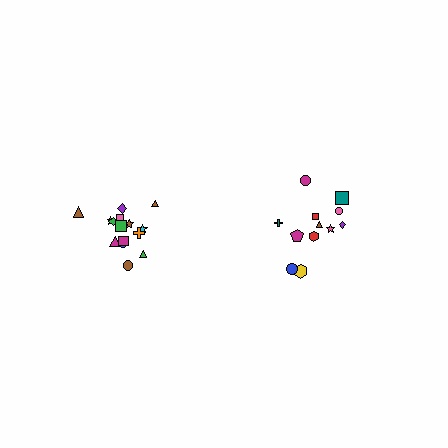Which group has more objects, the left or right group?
The left group.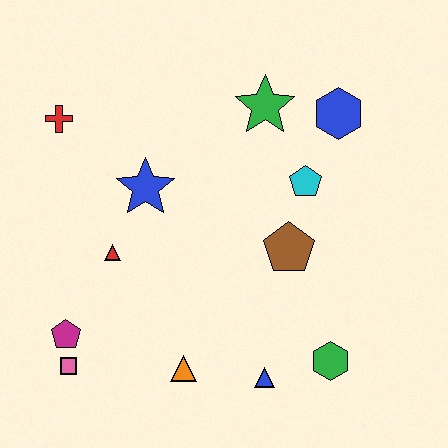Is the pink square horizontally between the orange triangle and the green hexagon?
No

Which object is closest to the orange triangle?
The blue triangle is closest to the orange triangle.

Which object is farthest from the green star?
The pink square is farthest from the green star.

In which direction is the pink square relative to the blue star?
The pink square is below the blue star.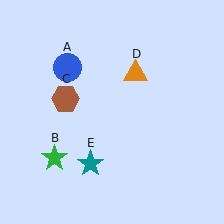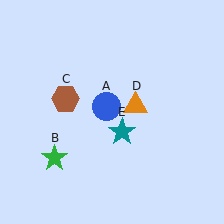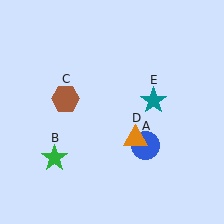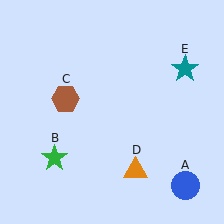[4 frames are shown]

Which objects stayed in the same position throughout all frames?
Green star (object B) and brown hexagon (object C) remained stationary.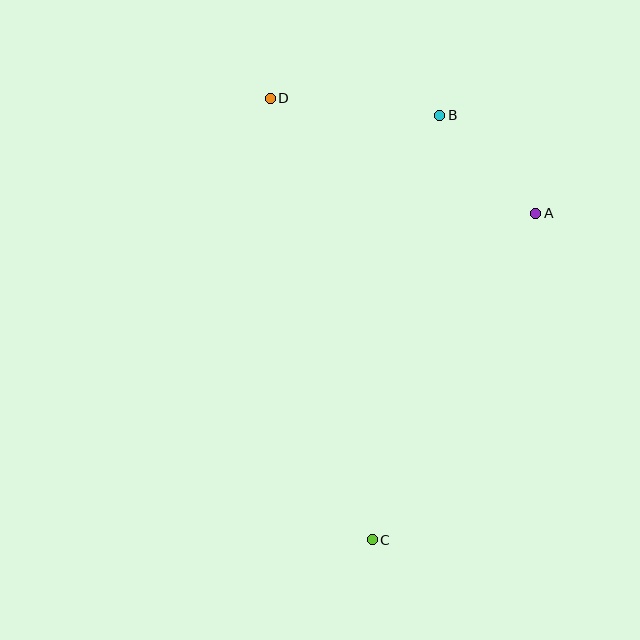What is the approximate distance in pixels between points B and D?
The distance between B and D is approximately 170 pixels.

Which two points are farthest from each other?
Points C and D are farthest from each other.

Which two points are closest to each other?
Points A and B are closest to each other.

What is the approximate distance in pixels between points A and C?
The distance between A and C is approximately 365 pixels.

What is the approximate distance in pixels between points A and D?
The distance between A and D is approximately 289 pixels.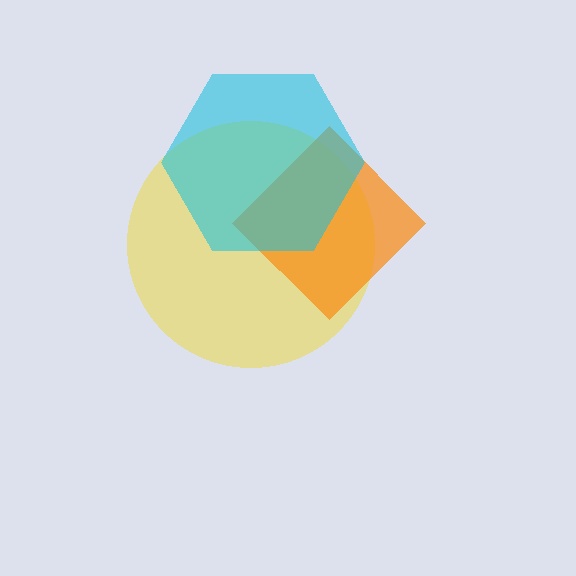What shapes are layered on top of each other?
The layered shapes are: a yellow circle, an orange diamond, a cyan hexagon.